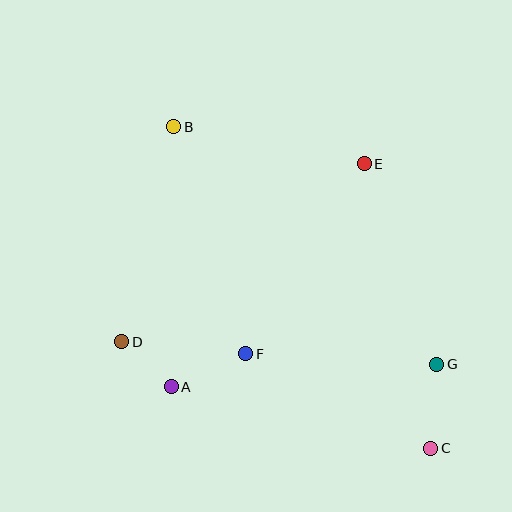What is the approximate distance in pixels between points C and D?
The distance between C and D is approximately 327 pixels.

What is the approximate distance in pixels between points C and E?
The distance between C and E is approximately 292 pixels.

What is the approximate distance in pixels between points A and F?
The distance between A and F is approximately 81 pixels.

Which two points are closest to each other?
Points A and D are closest to each other.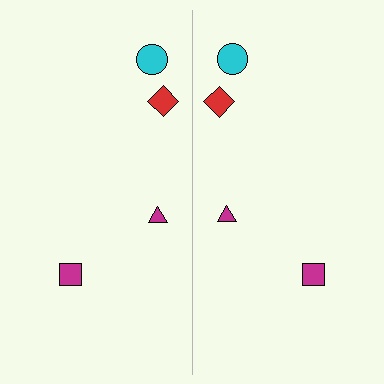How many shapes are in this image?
There are 8 shapes in this image.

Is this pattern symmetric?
Yes, this pattern has bilateral (reflection) symmetry.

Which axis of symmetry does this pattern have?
The pattern has a vertical axis of symmetry running through the center of the image.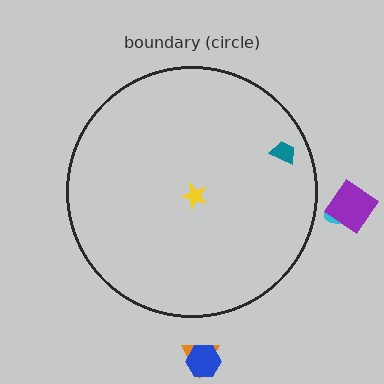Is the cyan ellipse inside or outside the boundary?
Outside.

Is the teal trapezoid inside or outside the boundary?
Inside.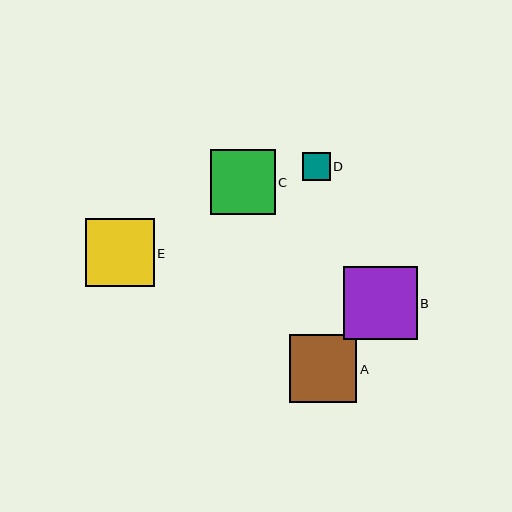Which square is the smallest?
Square D is the smallest with a size of approximately 27 pixels.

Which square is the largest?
Square B is the largest with a size of approximately 73 pixels.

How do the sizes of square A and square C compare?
Square A and square C are approximately the same size.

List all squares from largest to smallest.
From largest to smallest: B, E, A, C, D.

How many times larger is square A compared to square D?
Square A is approximately 2.5 times the size of square D.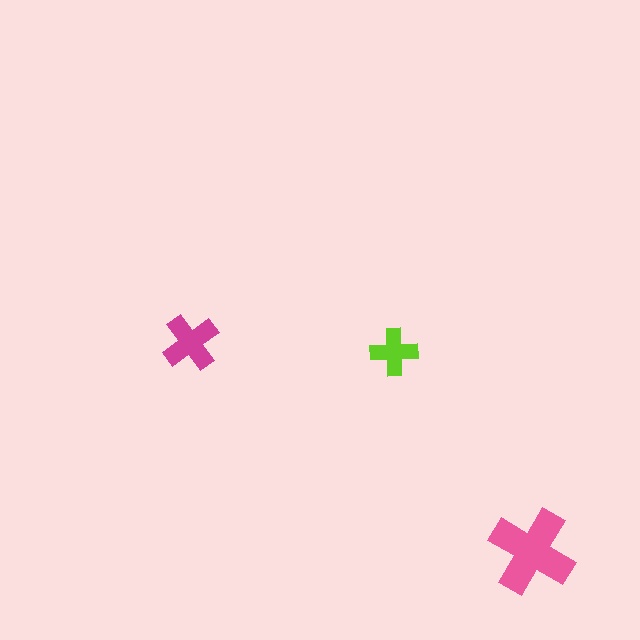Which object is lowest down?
The pink cross is bottommost.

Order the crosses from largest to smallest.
the pink one, the magenta one, the lime one.